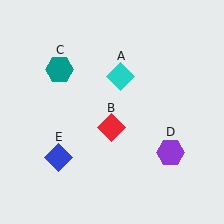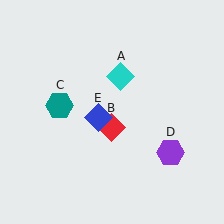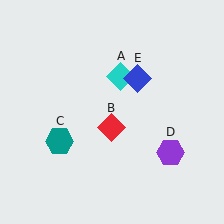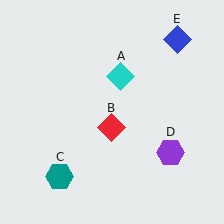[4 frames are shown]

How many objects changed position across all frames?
2 objects changed position: teal hexagon (object C), blue diamond (object E).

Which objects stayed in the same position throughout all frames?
Cyan diamond (object A) and red diamond (object B) and purple hexagon (object D) remained stationary.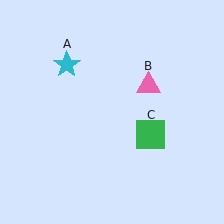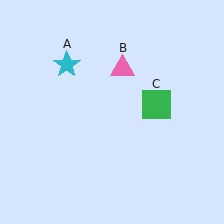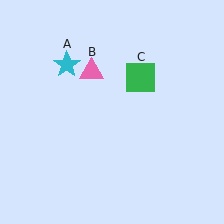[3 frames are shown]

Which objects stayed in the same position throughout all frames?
Cyan star (object A) remained stationary.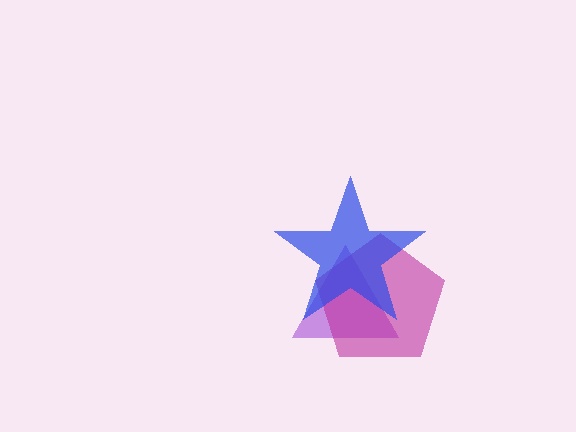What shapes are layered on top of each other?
The layered shapes are: a purple triangle, a magenta pentagon, a blue star.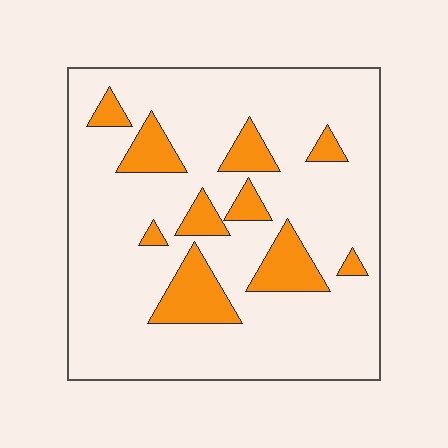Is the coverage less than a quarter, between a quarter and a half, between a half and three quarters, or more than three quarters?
Less than a quarter.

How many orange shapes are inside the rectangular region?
10.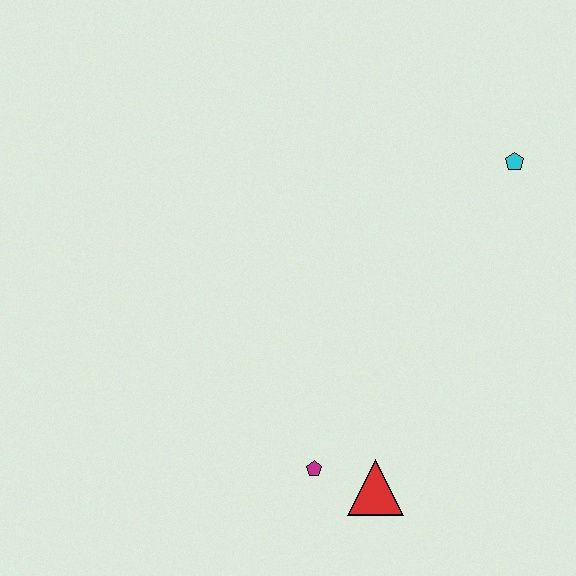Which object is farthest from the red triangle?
The cyan pentagon is farthest from the red triangle.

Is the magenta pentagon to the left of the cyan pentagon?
Yes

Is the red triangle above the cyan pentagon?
No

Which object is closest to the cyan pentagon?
The red triangle is closest to the cyan pentagon.